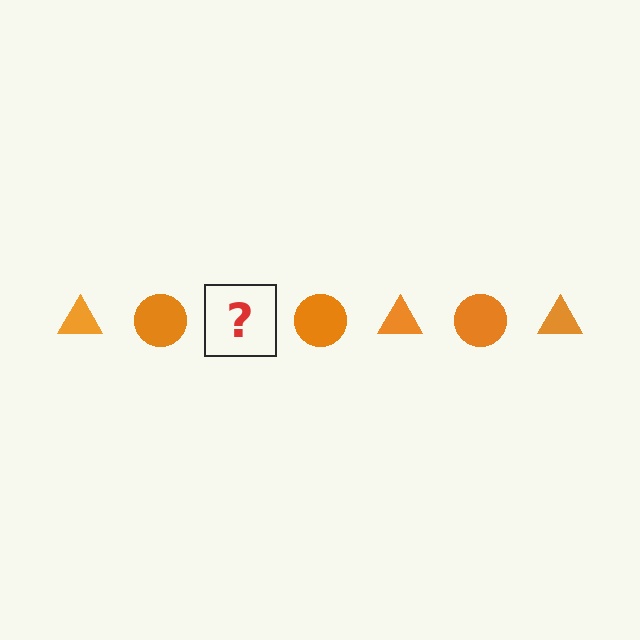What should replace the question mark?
The question mark should be replaced with an orange triangle.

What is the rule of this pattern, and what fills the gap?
The rule is that the pattern cycles through triangle, circle shapes in orange. The gap should be filled with an orange triangle.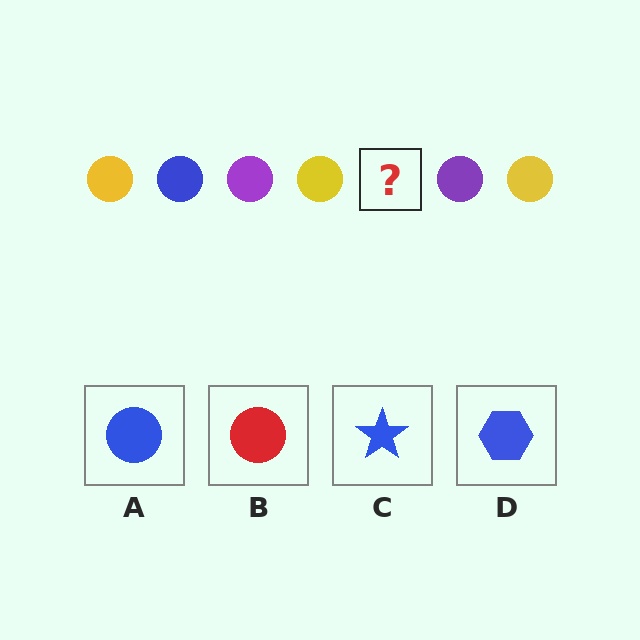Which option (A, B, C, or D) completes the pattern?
A.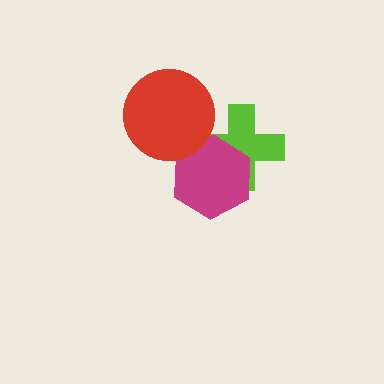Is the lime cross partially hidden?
Yes, it is partially covered by another shape.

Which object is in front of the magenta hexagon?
The red circle is in front of the magenta hexagon.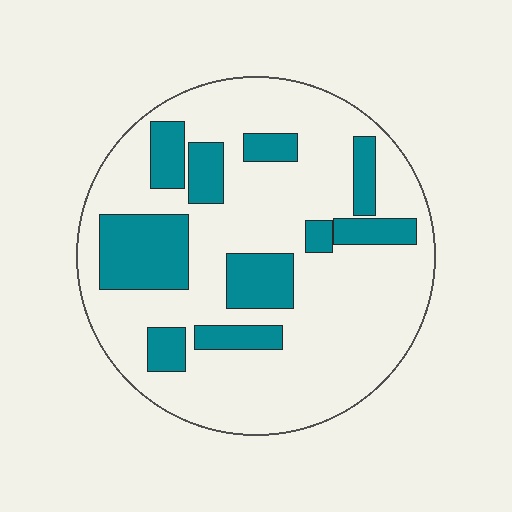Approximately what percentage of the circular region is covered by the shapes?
Approximately 25%.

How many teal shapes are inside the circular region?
10.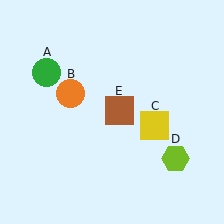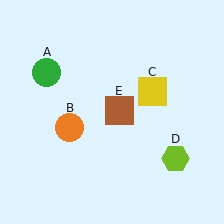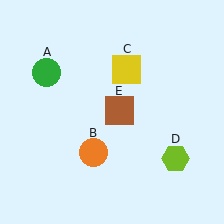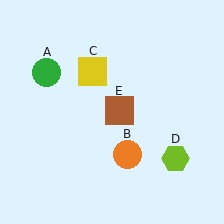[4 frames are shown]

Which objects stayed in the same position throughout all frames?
Green circle (object A) and lime hexagon (object D) and brown square (object E) remained stationary.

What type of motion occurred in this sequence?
The orange circle (object B), yellow square (object C) rotated counterclockwise around the center of the scene.